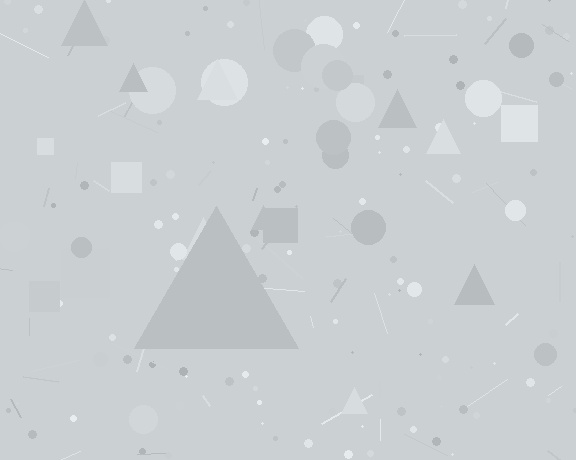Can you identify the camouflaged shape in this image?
The camouflaged shape is a triangle.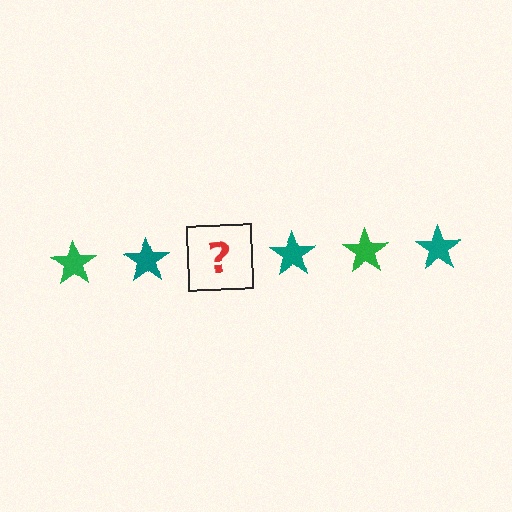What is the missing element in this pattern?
The missing element is a green star.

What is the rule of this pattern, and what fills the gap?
The rule is that the pattern cycles through green, teal stars. The gap should be filled with a green star.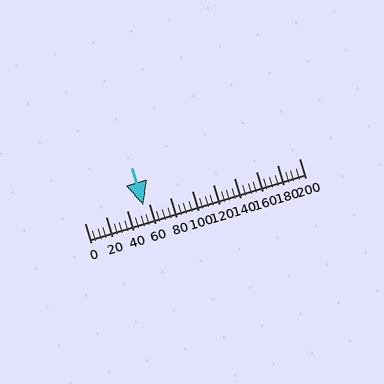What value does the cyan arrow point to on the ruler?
The cyan arrow points to approximately 55.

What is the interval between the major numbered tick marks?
The major tick marks are spaced 20 units apart.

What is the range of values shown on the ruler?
The ruler shows values from 0 to 200.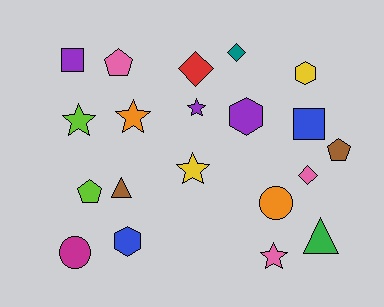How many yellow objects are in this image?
There are 2 yellow objects.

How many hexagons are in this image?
There are 3 hexagons.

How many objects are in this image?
There are 20 objects.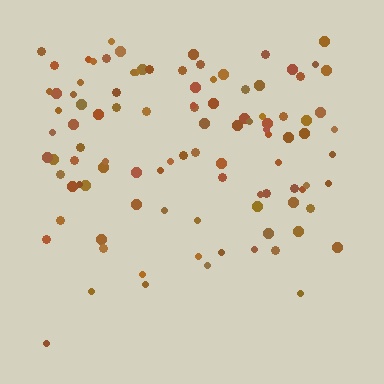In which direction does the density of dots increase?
From bottom to top, with the top side densest.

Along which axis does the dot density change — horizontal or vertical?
Vertical.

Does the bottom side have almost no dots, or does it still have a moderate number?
Still a moderate number, just noticeably fewer than the top.